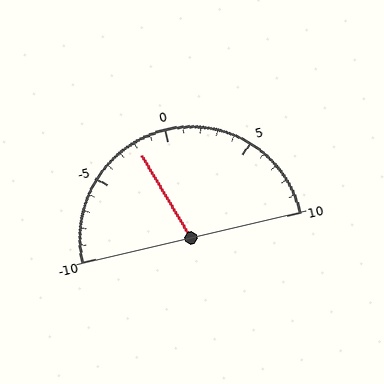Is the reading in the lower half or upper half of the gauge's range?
The reading is in the lower half of the range (-10 to 10).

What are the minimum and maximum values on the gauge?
The gauge ranges from -10 to 10.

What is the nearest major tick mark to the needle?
The nearest major tick mark is 0.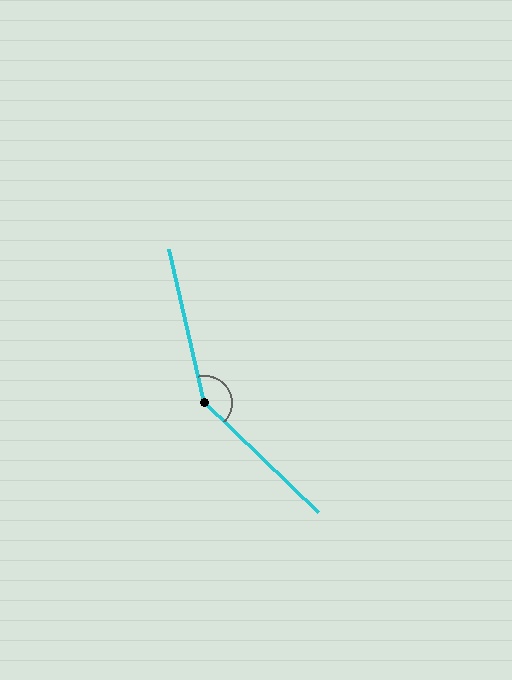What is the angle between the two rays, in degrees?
Approximately 147 degrees.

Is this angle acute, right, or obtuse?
It is obtuse.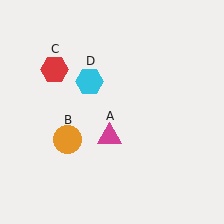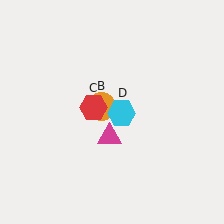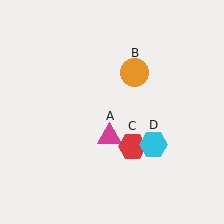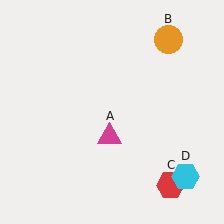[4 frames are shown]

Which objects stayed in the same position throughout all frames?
Magenta triangle (object A) remained stationary.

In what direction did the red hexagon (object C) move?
The red hexagon (object C) moved down and to the right.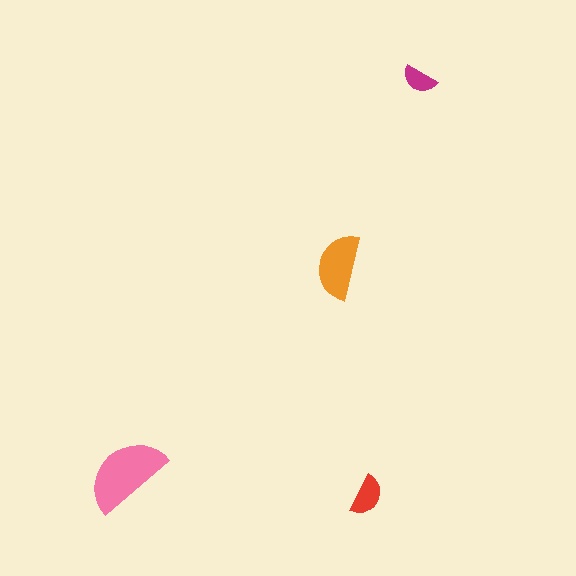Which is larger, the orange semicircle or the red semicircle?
The orange one.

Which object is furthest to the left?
The pink semicircle is leftmost.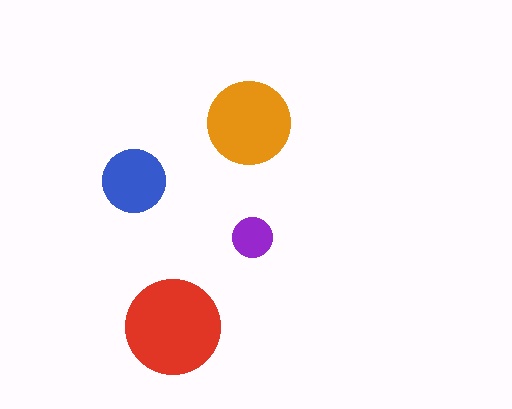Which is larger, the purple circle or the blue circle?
The blue one.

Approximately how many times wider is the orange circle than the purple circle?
About 2 times wider.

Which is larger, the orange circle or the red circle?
The red one.